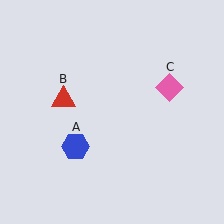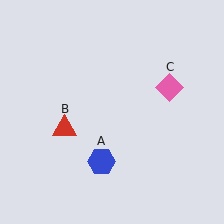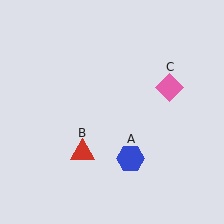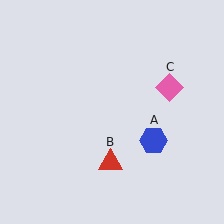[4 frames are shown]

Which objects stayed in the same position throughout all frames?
Pink diamond (object C) remained stationary.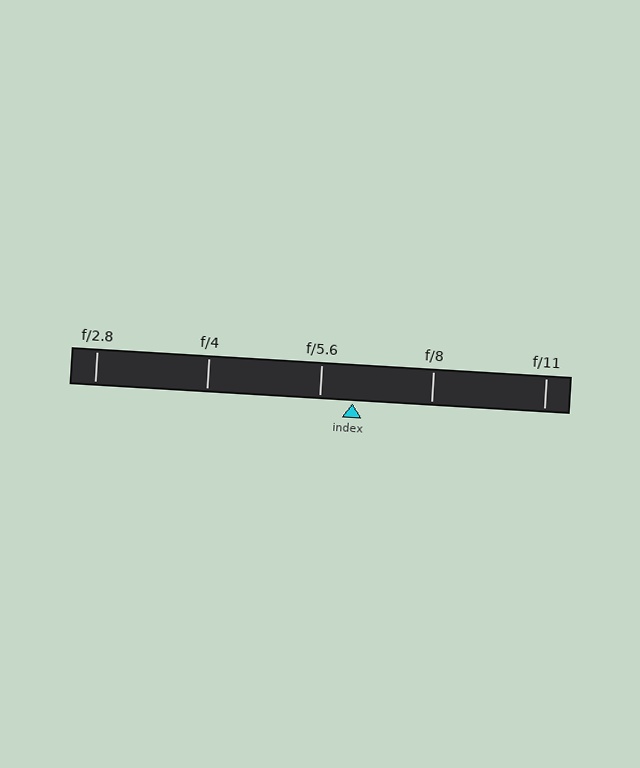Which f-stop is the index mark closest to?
The index mark is closest to f/5.6.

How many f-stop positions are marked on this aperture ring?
There are 5 f-stop positions marked.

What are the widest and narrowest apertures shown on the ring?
The widest aperture shown is f/2.8 and the narrowest is f/11.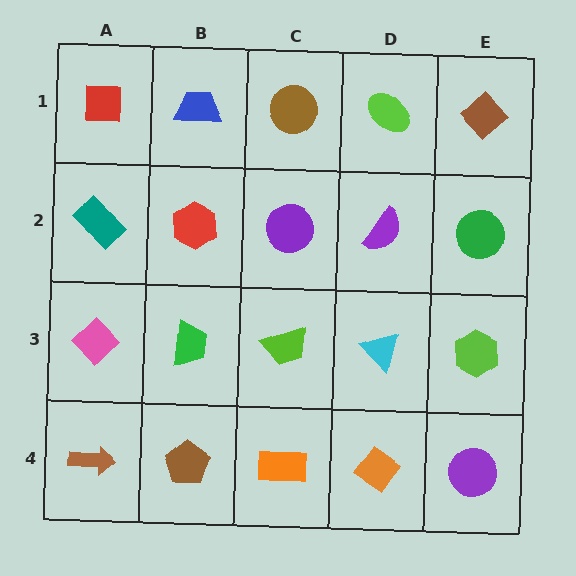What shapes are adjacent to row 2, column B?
A blue trapezoid (row 1, column B), a green trapezoid (row 3, column B), a teal rectangle (row 2, column A), a purple circle (row 2, column C).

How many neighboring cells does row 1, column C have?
3.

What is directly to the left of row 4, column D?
An orange rectangle.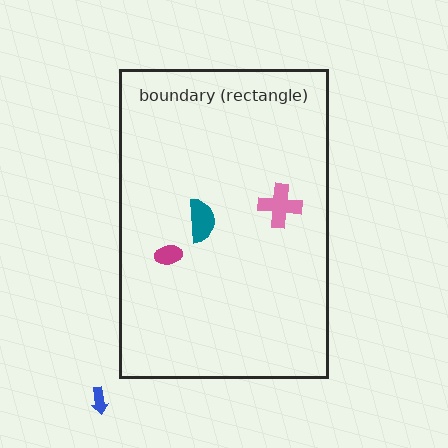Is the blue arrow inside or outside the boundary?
Outside.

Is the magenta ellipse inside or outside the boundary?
Inside.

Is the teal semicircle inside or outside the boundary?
Inside.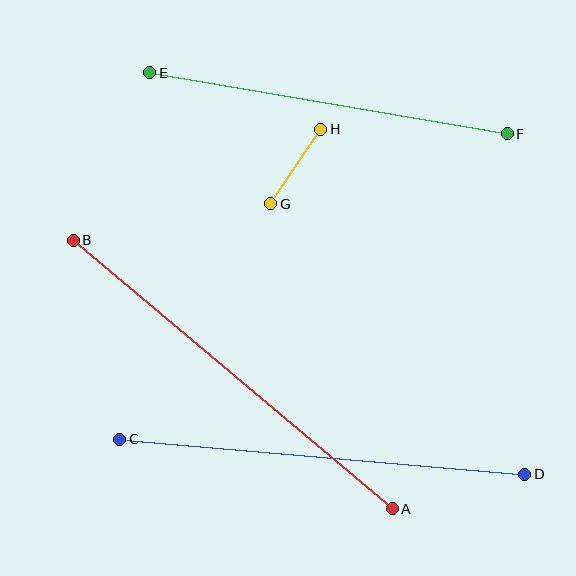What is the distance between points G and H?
The distance is approximately 90 pixels.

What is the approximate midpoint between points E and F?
The midpoint is at approximately (328, 103) pixels.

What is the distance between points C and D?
The distance is approximately 406 pixels.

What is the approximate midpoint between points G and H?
The midpoint is at approximately (296, 167) pixels.